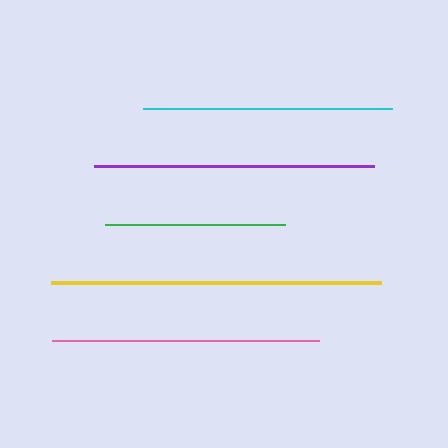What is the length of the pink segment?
The pink segment is approximately 267 pixels long.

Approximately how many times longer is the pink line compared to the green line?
The pink line is approximately 1.5 times the length of the green line.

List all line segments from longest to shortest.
From longest to shortest: yellow, purple, pink, cyan, green.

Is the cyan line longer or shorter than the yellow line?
The yellow line is longer than the cyan line.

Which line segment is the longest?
The yellow line is the longest at approximately 330 pixels.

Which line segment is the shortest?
The green line is the shortest at approximately 179 pixels.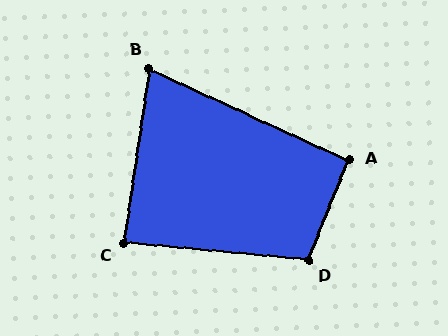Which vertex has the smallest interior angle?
B, at approximately 74 degrees.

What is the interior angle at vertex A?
Approximately 93 degrees (approximately right).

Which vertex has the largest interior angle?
D, at approximately 106 degrees.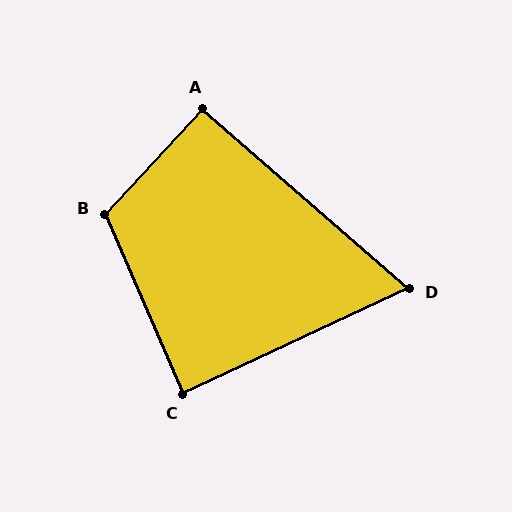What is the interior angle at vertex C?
Approximately 88 degrees (approximately right).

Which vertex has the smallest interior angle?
D, at approximately 66 degrees.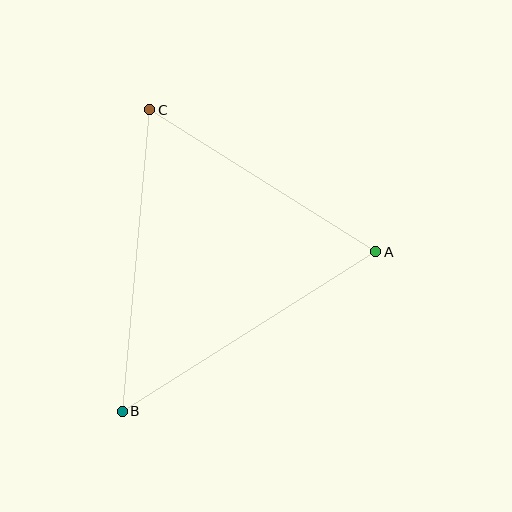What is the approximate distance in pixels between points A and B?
The distance between A and B is approximately 300 pixels.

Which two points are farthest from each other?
Points B and C are farthest from each other.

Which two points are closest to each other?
Points A and C are closest to each other.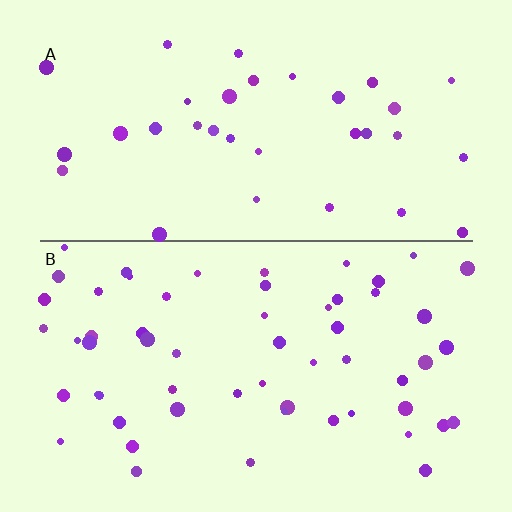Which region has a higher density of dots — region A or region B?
B (the bottom).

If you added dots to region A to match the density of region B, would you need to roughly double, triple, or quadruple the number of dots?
Approximately double.